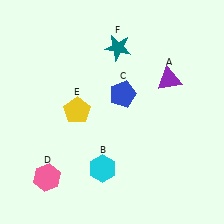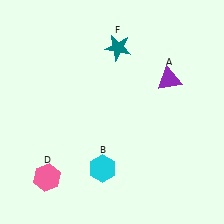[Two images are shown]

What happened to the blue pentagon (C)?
The blue pentagon (C) was removed in Image 2. It was in the top-right area of Image 1.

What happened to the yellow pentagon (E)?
The yellow pentagon (E) was removed in Image 2. It was in the top-left area of Image 1.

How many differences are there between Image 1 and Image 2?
There are 2 differences between the two images.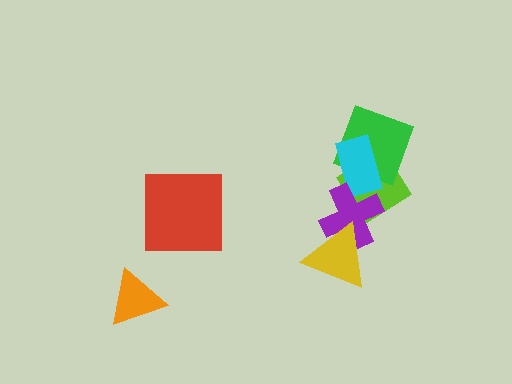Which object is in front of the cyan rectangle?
The purple cross is in front of the cyan rectangle.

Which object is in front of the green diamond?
The cyan rectangle is in front of the green diamond.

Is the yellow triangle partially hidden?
No, no other shape covers it.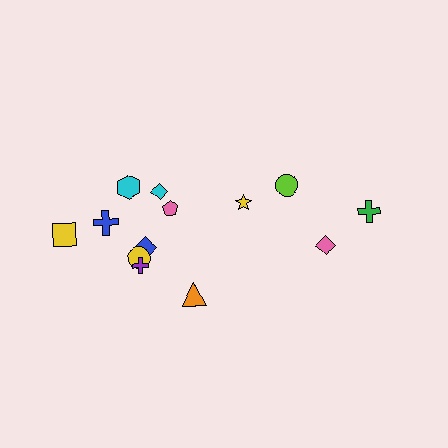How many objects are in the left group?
There are 8 objects.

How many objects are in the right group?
There are 5 objects.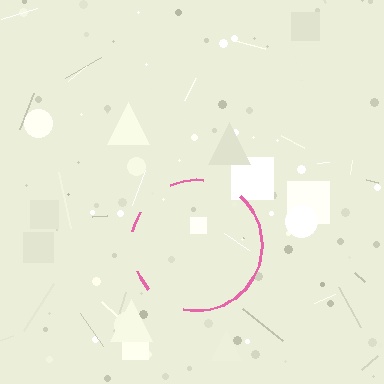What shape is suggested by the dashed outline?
The dashed outline suggests a circle.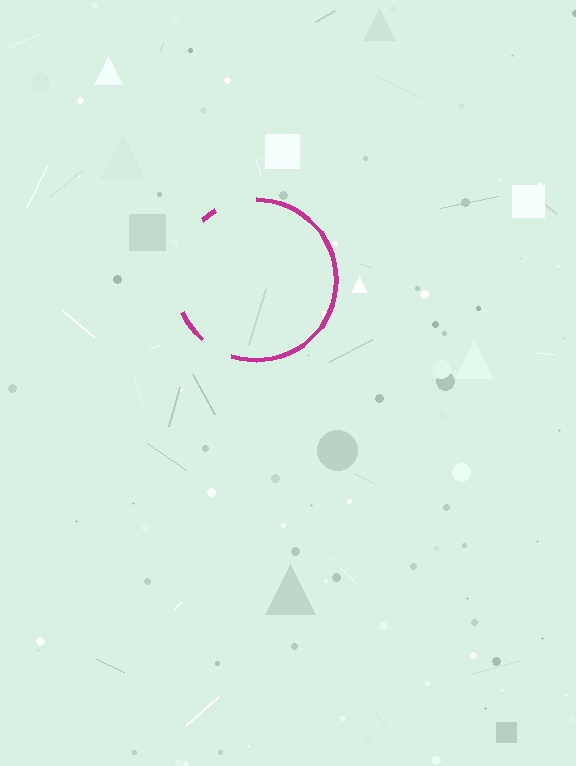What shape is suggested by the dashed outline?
The dashed outline suggests a circle.